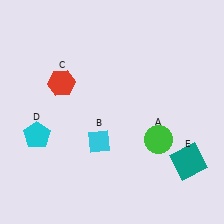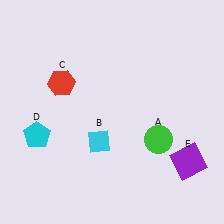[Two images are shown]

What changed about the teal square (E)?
In Image 1, E is teal. In Image 2, it changed to purple.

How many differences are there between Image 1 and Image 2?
There is 1 difference between the two images.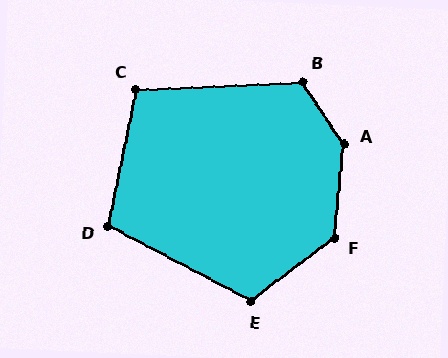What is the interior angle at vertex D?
Approximately 106 degrees (obtuse).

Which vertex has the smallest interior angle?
C, at approximately 104 degrees.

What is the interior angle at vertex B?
Approximately 121 degrees (obtuse).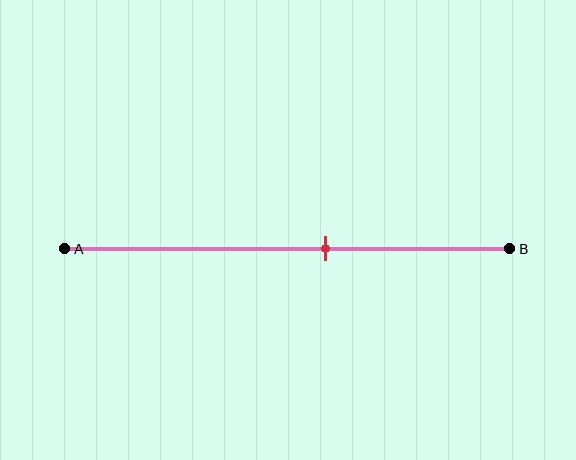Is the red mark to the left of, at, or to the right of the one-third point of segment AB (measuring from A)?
The red mark is to the right of the one-third point of segment AB.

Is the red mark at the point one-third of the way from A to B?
No, the mark is at about 60% from A, not at the 33% one-third point.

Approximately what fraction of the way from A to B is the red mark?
The red mark is approximately 60% of the way from A to B.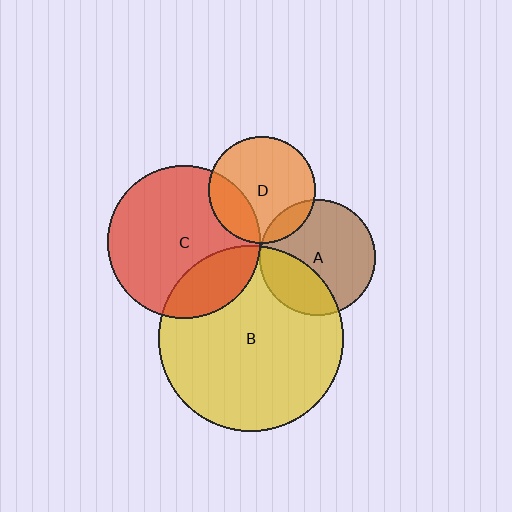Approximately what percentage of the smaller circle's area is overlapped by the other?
Approximately 25%.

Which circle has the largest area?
Circle B (yellow).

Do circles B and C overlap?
Yes.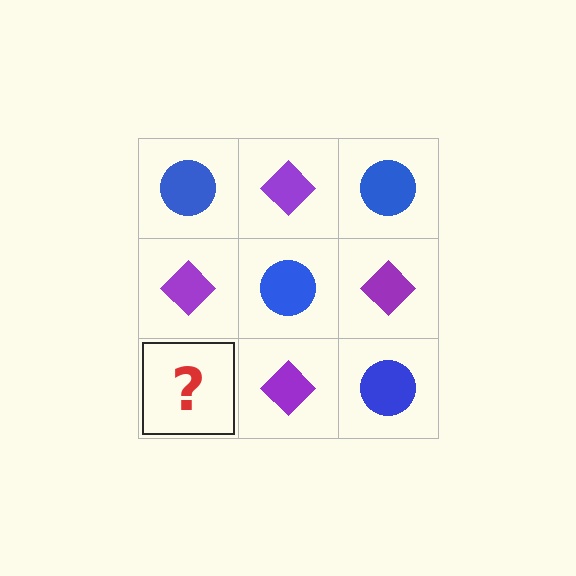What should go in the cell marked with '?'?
The missing cell should contain a blue circle.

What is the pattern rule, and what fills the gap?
The rule is that it alternates blue circle and purple diamond in a checkerboard pattern. The gap should be filled with a blue circle.